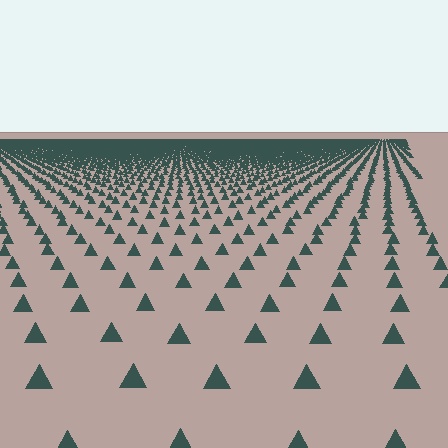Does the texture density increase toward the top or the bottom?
Density increases toward the top.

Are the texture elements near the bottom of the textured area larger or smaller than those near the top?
Larger. Near the bottom, elements are closer to the viewer and appear at a bigger on-screen size.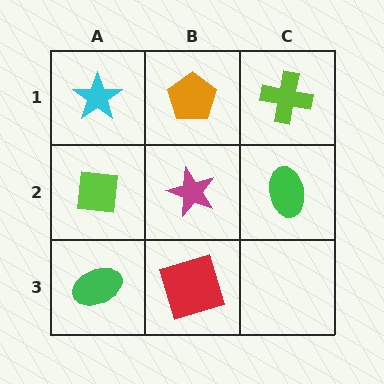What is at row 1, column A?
A cyan star.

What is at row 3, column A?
A green ellipse.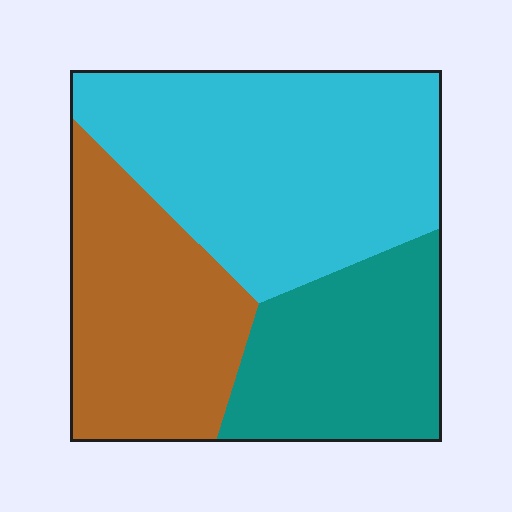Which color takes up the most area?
Cyan, at roughly 45%.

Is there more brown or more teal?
Brown.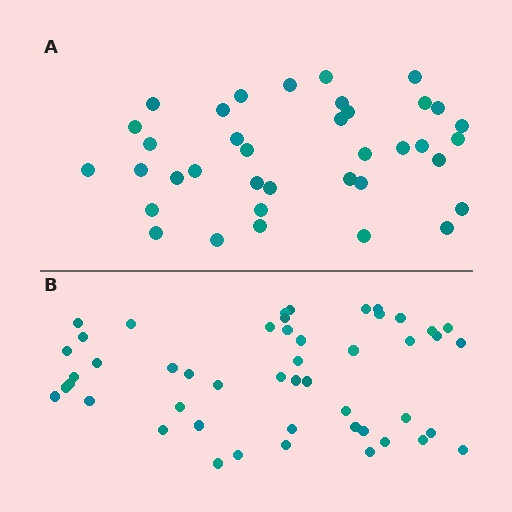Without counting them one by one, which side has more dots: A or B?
Region B (the bottom region) has more dots.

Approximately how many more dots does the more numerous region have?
Region B has roughly 12 or so more dots than region A.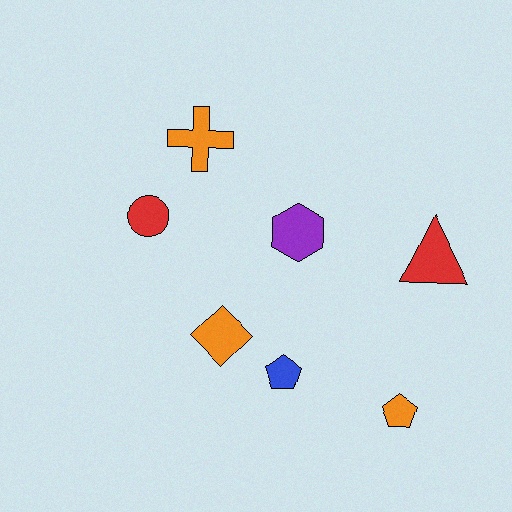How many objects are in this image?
There are 7 objects.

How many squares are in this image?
There are no squares.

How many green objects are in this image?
There are no green objects.